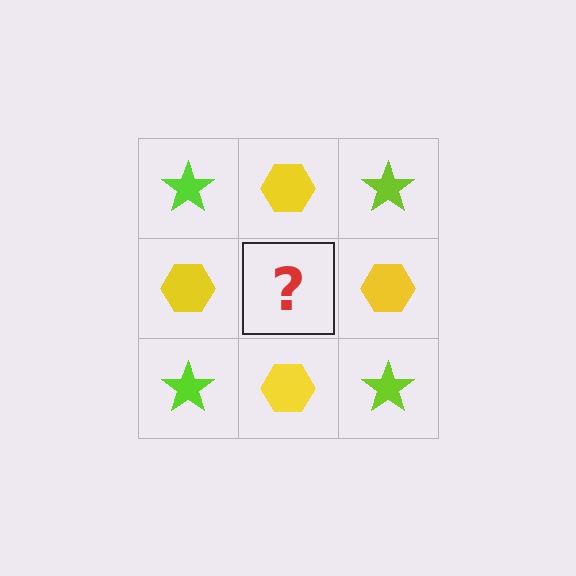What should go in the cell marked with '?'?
The missing cell should contain a lime star.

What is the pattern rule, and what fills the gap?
The rule is that it alternates lime star and yellow hexagon in a checkerboard pattern. The gap should be filled with a lime star.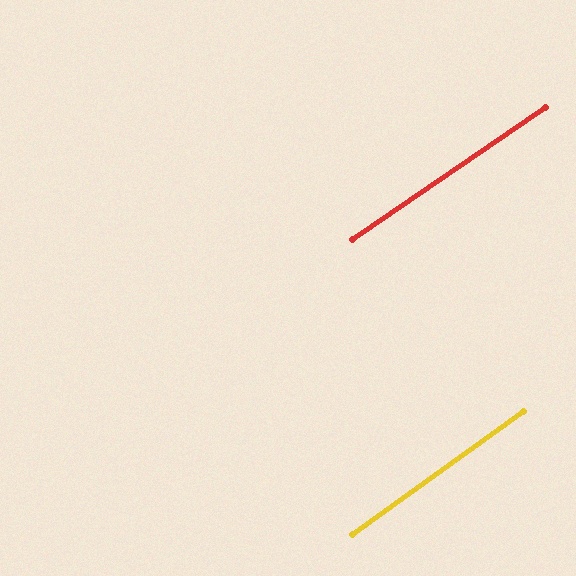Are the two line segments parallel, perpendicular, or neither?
Parallel — their directions differ by only 1.3°.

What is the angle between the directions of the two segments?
Approximately 1 degree.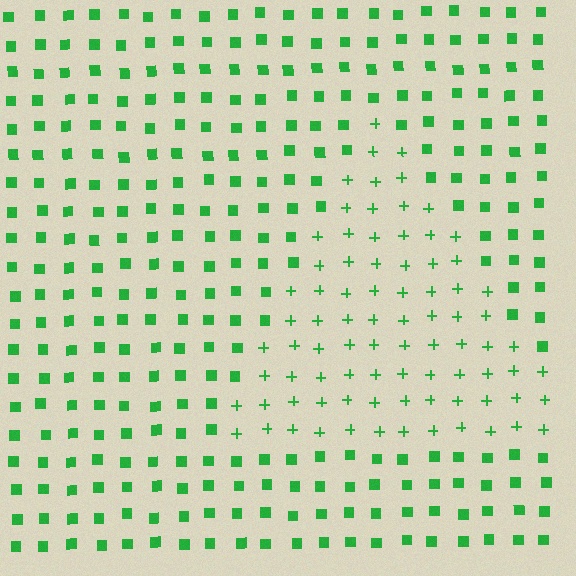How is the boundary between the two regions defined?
The boundary is defined by a change in element shape: plus signs inside vs. squares outside. All elements share the same color and spacing.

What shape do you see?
I see a triangle.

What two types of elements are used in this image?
The image uses plus signs inside the triangle region and squares outside it.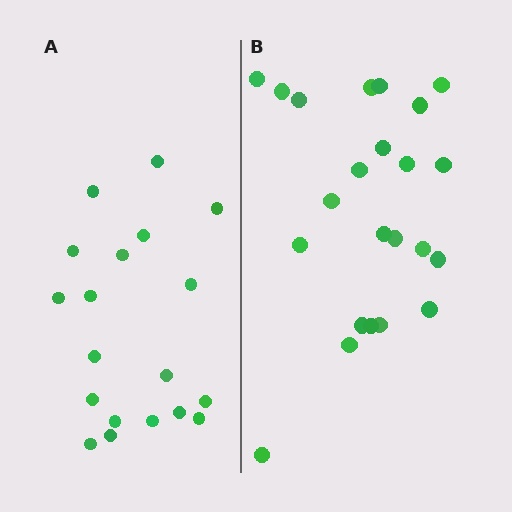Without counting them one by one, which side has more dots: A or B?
Region B (the right region) has more dots.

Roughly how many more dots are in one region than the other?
Region B has about 4 more dots than region A.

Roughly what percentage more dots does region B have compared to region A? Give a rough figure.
About 20% more.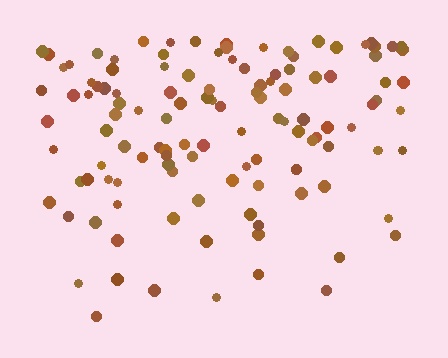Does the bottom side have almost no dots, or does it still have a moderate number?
Still a moderate number, just noticeably fewer than the top.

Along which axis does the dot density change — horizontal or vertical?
Vertical.